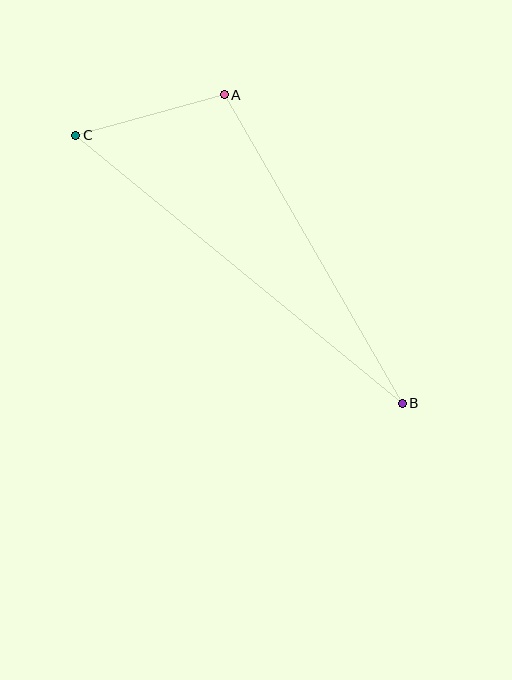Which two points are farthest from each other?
Points B and C are farthest from each other.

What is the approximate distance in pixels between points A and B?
The distance between A and B is approximately 356 pixels.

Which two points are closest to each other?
Points A and C are closest to each other.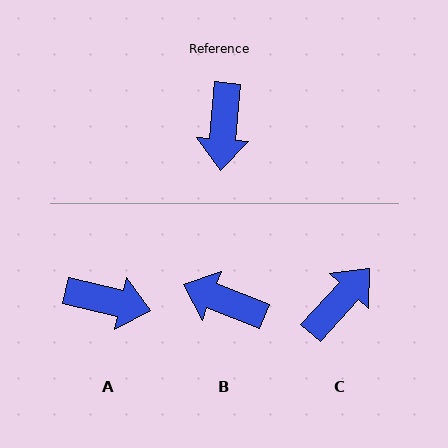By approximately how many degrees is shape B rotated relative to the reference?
Approximately 107 degrees clockwise.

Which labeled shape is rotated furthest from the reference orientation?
C, about 143 degrees away.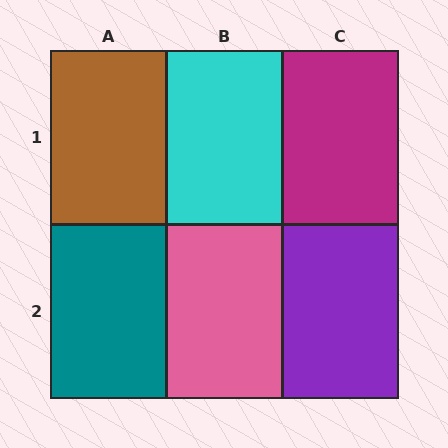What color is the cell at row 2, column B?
Pink.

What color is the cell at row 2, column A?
Teal.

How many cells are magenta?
1 cell is magenta.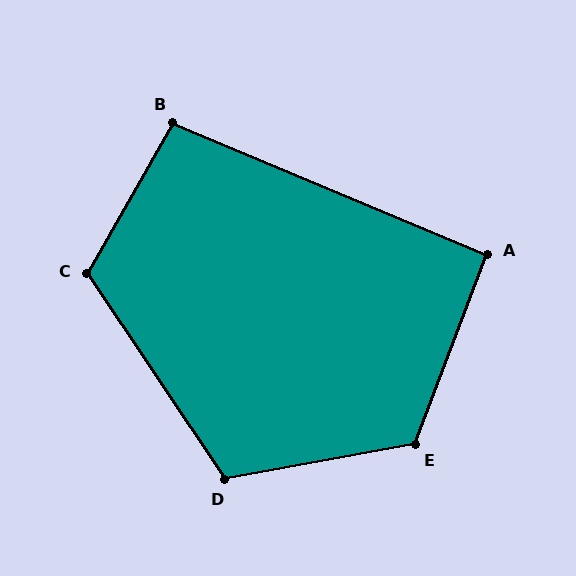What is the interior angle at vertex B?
Approximately 97 degrees (obtuse).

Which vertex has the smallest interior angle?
A, at approximately 92 degrees.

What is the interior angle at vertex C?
Approximately 117 degrees (obtuse).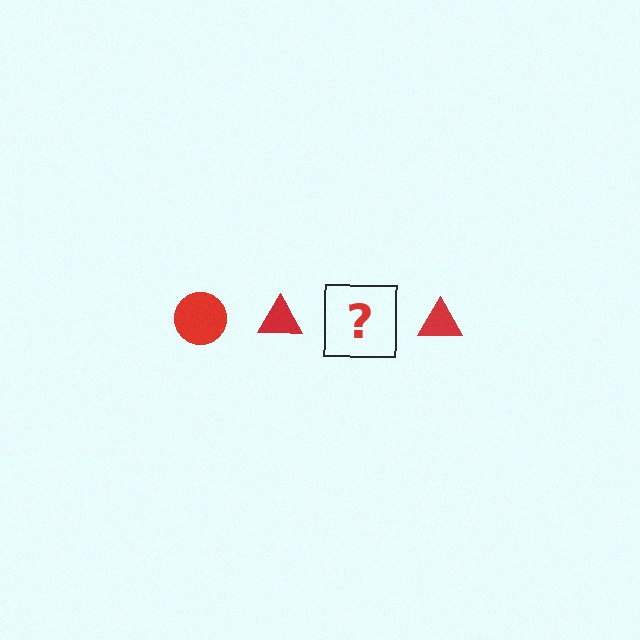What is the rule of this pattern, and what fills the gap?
The rule is that the pattern cycles through circle, triangle shapes in red. The gap should be filled with a red circle.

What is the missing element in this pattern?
The missing element is a red circle.